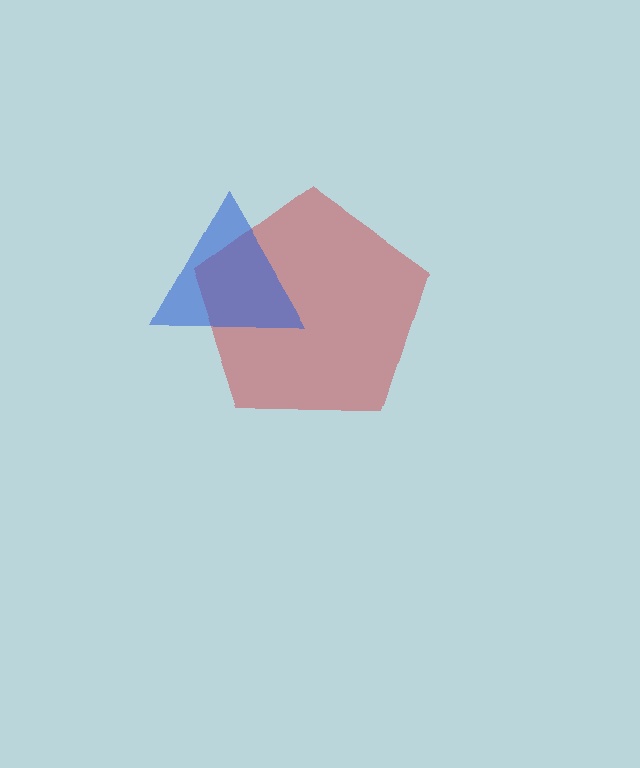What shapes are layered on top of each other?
The layered shapes are: a red pentagon, a blue triangle.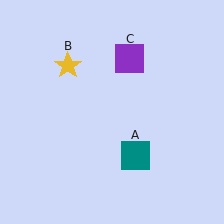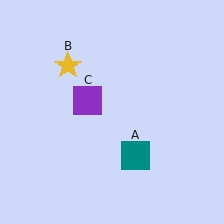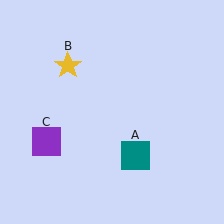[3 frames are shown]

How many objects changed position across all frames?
1 object changed position: purple square (object C).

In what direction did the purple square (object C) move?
The purple square (object C) moved down and to the left.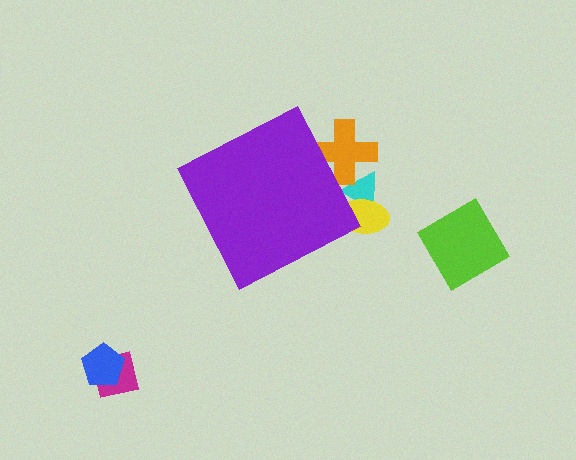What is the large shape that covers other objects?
A purple diamond.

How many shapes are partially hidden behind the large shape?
3 shapes are partially hidden.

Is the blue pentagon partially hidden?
No, the blue pentagon is fully visible.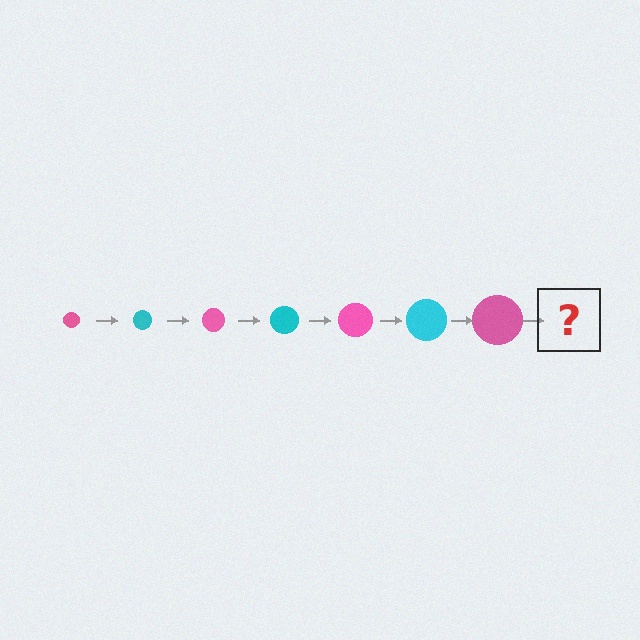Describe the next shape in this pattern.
It should be a cyan circle, larger than the previous one.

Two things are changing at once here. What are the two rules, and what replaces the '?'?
The two rules are that the circle grows larger each step and the color cycles through pink and cyan. The '?' should be a cyan circle, larger than the previous one.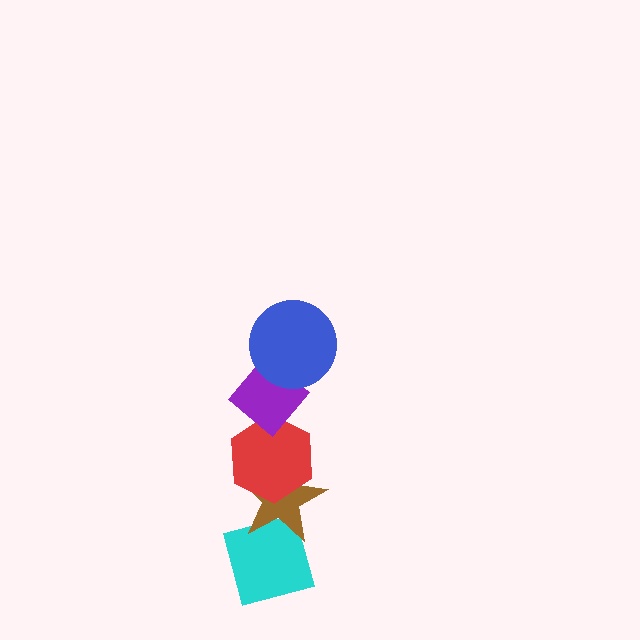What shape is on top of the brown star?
The red hexagon is on top of the brown star.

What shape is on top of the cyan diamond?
The brown star is on top of the cyan diamond.